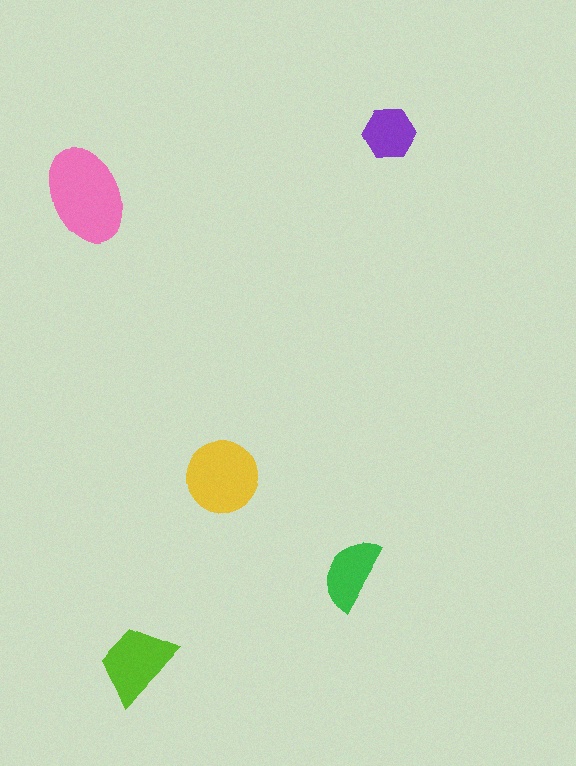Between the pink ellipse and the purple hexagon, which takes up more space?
The pink ellipse.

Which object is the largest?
The pink ellipse.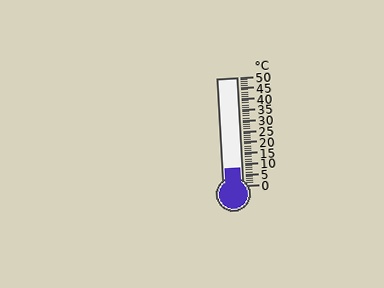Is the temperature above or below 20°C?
The temperature is below 20°C.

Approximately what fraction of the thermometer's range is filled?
The thermometer is filled to approximately 15% of its range.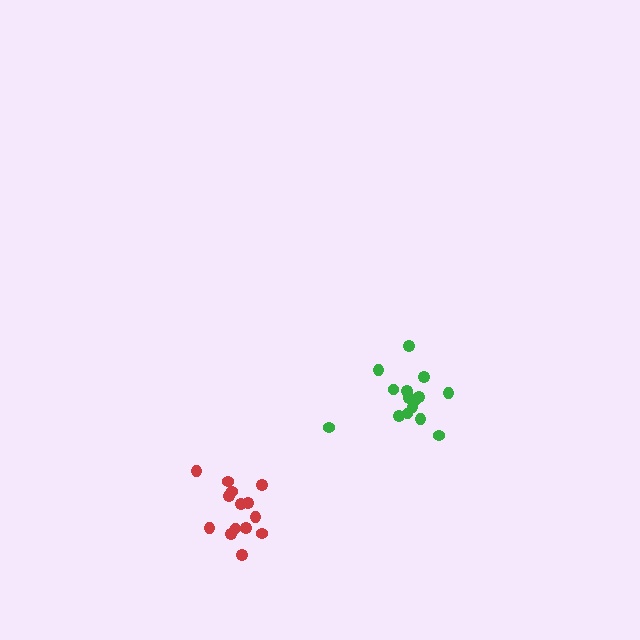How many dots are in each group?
Group 1: 15 dots, Group 2: 14 dots (29 total).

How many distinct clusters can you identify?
There are 2 distinct clusters.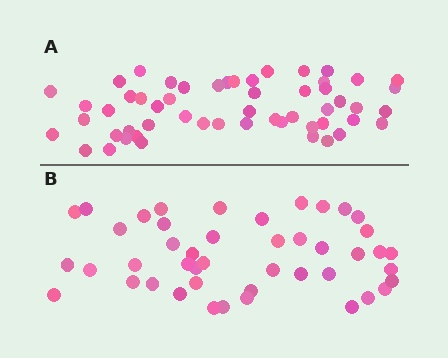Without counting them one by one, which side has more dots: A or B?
Region A (the top region) has more dots.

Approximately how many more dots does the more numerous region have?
Region A has roughly 8 or so more dots than region B.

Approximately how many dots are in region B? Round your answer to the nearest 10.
About 40 dots. (The exact count is 45, which rounds to 40.)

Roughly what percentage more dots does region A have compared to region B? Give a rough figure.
About 20% more.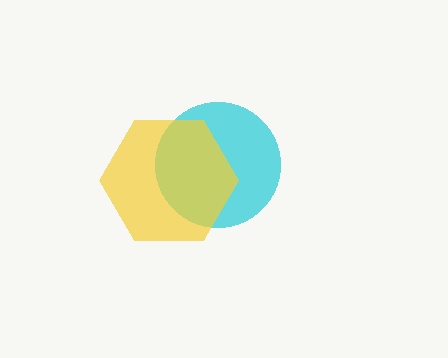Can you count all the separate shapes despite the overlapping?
Yes, there are 2 separate shapes.